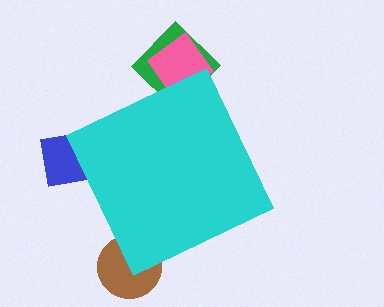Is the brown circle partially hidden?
Yes, the brown circle is partially hidden behind the cyan diamond.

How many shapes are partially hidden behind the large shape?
4 shapes are partially hidden.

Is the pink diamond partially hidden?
Yes, the pink diamond is partially hidden behind the cyan diamond.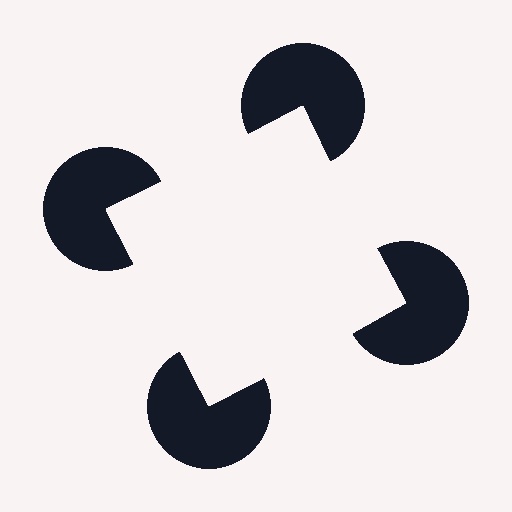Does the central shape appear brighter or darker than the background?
It typically appears slightly brighter than the background, even though no actual brightness change is drawn.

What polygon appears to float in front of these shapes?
An illusory square — its edges are inferred from the aligned wedge cuts in the pac-man discs, not physically drawn.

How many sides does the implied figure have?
4 sides.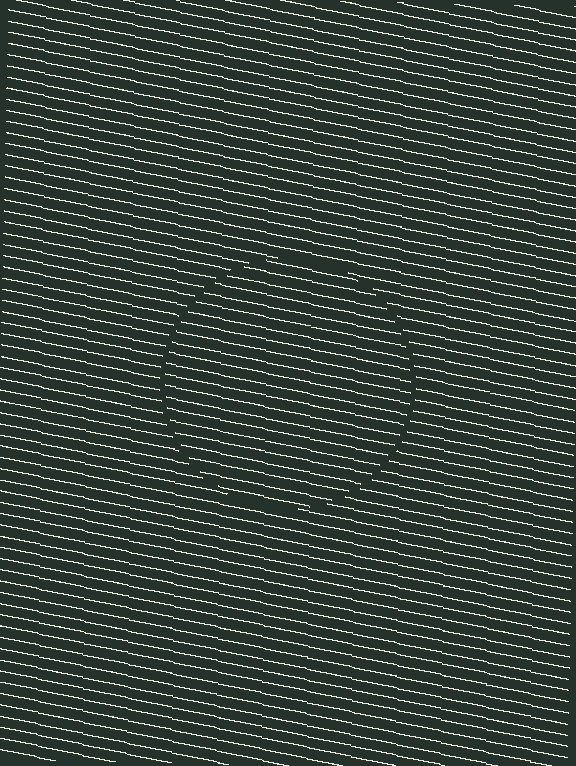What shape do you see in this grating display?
An illusory circle. The interior of the shape contains the same grating, shifted by half a period — the contour is defined by the phase discontinuity where line-ends from the inner and outer gratings abut.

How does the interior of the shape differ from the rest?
The interior of the shape contains the same grating, shifted by half a period — the contour is defined by the phase discontinuity where line-ends from the inner and outer gratings abut.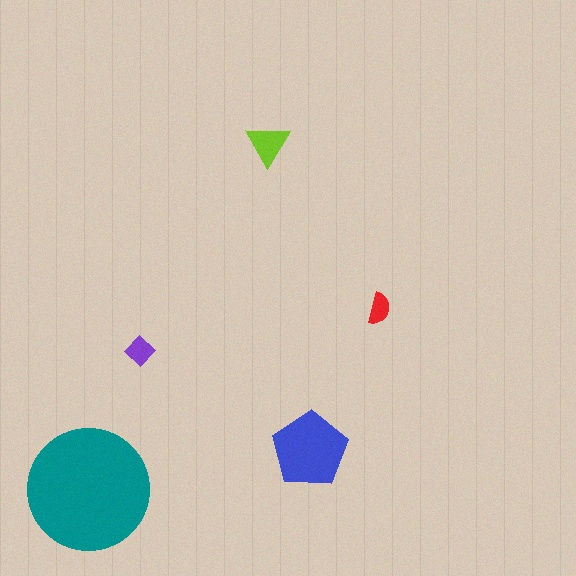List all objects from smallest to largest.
The red semicircle, the purple diamond, the lime triangle, the blue pentagon, the teal circle.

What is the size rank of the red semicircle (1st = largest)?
5th.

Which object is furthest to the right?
The red semicircle is rightmost.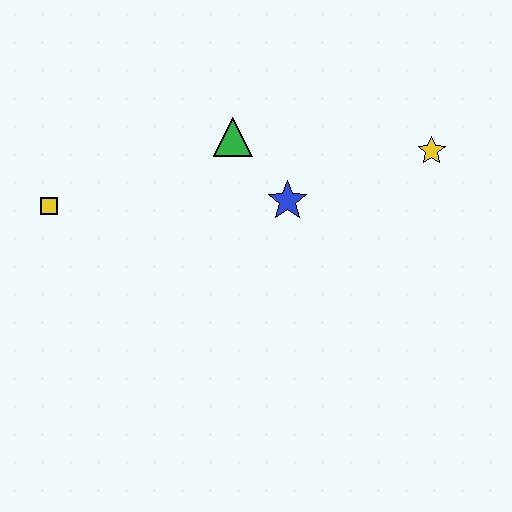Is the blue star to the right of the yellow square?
Yes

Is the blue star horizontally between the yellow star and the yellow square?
Yes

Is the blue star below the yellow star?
Yes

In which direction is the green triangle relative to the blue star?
The green triangle is above the blue star.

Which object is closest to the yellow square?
The green triangle is closest to the yellow square.